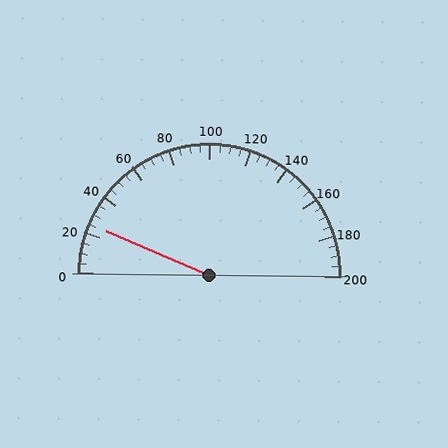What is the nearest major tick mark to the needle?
The nearest major tick mark is 20.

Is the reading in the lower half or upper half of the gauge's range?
The reading is in the lower half of the range (0 to 200).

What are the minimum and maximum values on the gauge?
The gauge ranges from 0 to 200.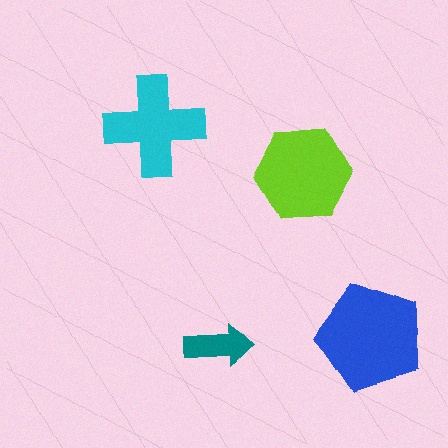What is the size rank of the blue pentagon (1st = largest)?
1st.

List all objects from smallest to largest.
The teal arrow, the cyan cross, the lime hexagon, the blue pentagon.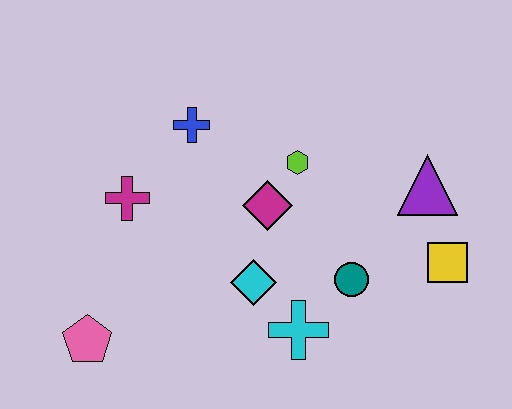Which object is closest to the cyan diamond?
The cyan cross is closest to the cyan diamond.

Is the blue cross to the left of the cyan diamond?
Yes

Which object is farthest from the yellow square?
The pink pentagon is farthest from the yellow square.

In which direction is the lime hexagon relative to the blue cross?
The lime hexagon is to the right of the blue cross.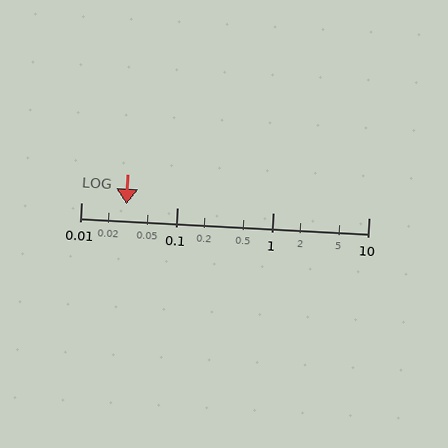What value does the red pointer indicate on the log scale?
The pointer indicates approximately 0.03.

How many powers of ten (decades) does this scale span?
The scale spans 3 decades, from 0.01 to 10.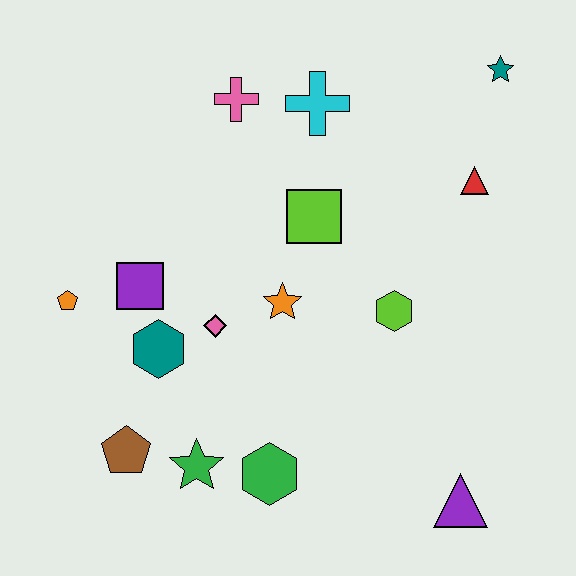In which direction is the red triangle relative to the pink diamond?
The red triangle is to the right of the pink diamond.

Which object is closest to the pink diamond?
The teal hexagon is closest to the pink diamond.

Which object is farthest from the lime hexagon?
The orange pentagon is farthest from the lime hexagon.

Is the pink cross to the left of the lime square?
Yes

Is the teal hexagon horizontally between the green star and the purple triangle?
No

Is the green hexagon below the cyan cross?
Yes